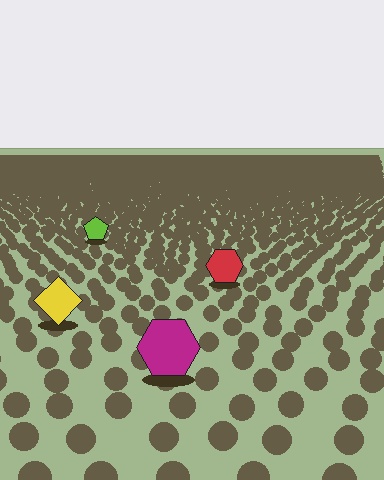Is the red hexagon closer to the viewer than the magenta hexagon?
No. The magenta hexagon is closer — you can tell from the texture gradient: the ground texture is coarser near it.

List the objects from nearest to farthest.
From nearest to farthest: the magenta hexagon, the yellow diamond, the red hexagon, the lime pentagon.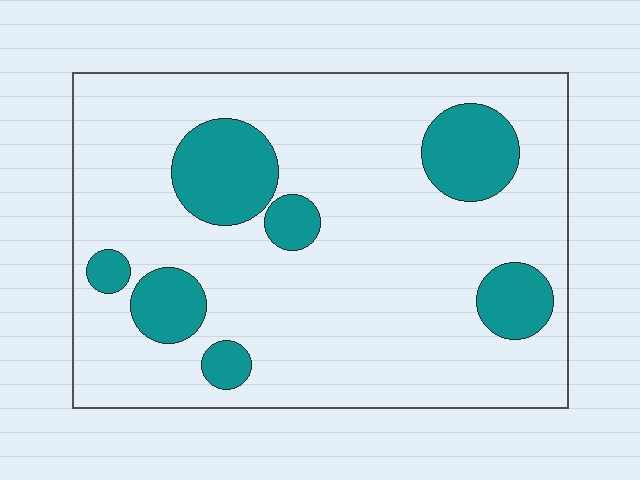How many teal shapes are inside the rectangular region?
7.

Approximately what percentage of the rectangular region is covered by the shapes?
Approximately 20%.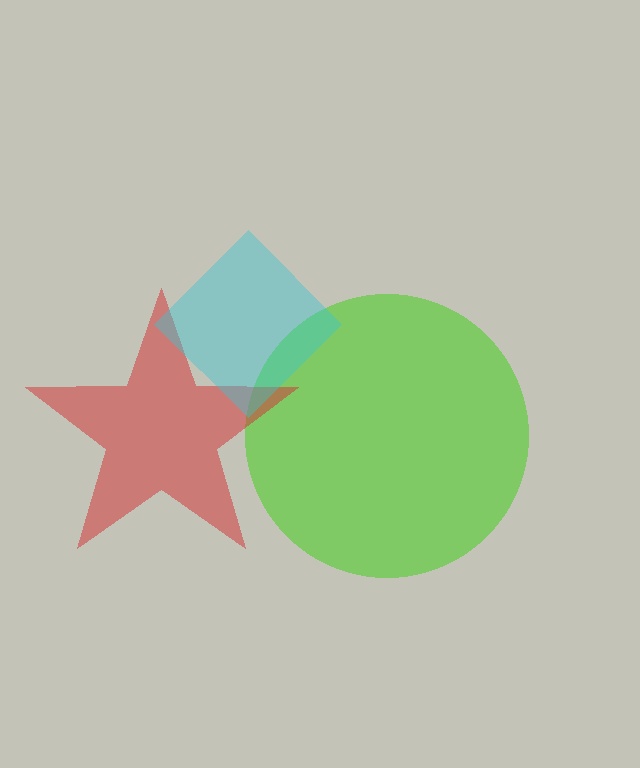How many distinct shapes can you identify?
There are 3 distinct shapes: a lime circle, a red star, a cyan diamond.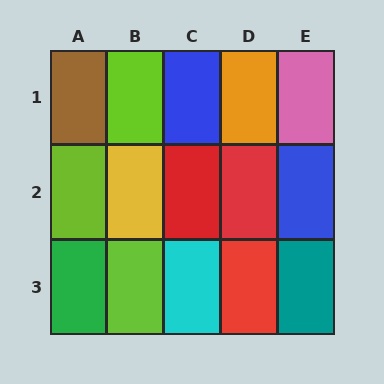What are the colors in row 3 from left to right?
Green, lime, cyan, red, teal.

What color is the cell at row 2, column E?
Blue.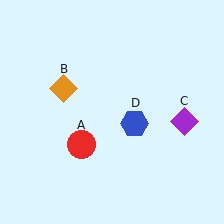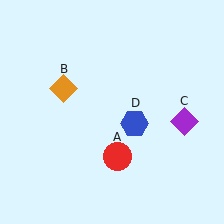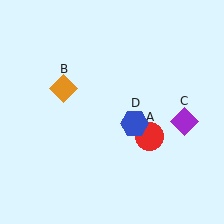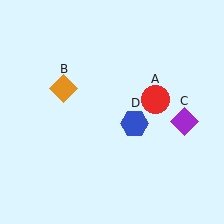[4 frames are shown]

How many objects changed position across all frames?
1 object changed position: red circle (object A).